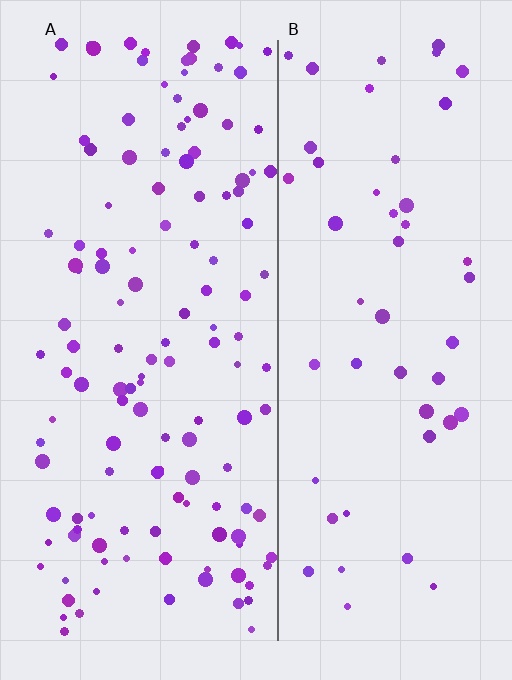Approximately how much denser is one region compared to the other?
Approximately 2.6× — region A over region B.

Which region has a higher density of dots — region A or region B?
A (the left).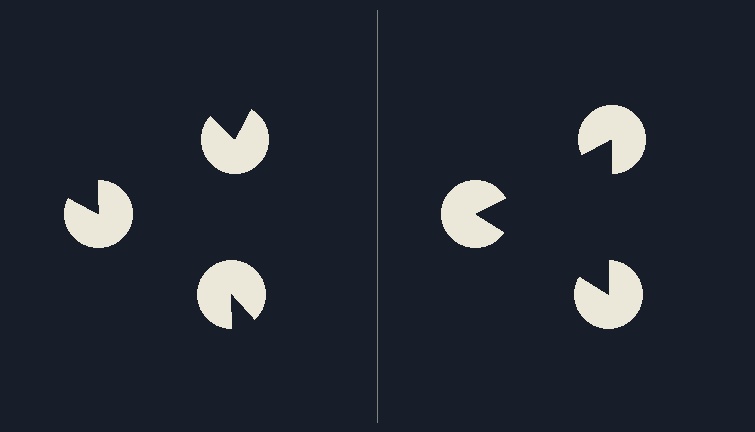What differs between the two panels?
The pac-man discs are positioned identically on both sides; only the wedge orientations differ. On the right they align to a triangle; on the left they are misaligned.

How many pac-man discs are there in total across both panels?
6 — 3 on each side.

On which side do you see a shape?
An illusory triangle appears on the right side. On the left side the wedge cuts are rotated, so no coherent shape forms.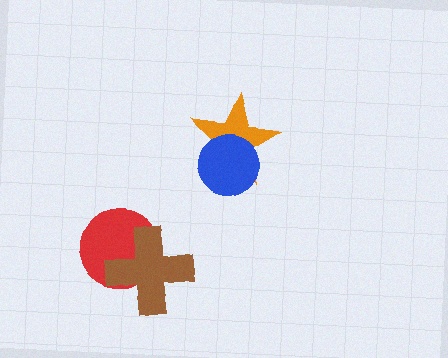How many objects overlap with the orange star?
1 object overlaps with the orange star.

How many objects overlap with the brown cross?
1 object overlaps with the brown cross.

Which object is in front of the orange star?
The blue circle is in front of the orange star.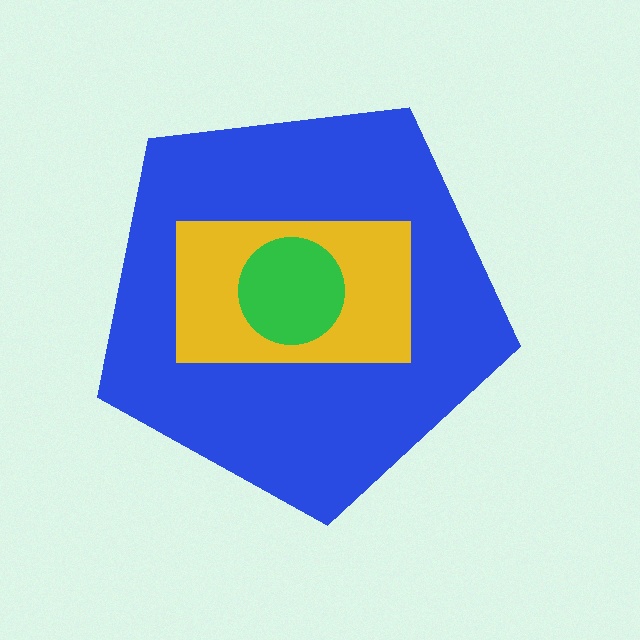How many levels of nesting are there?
3.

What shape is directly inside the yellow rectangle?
The green circle.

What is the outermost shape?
The blue pentagon.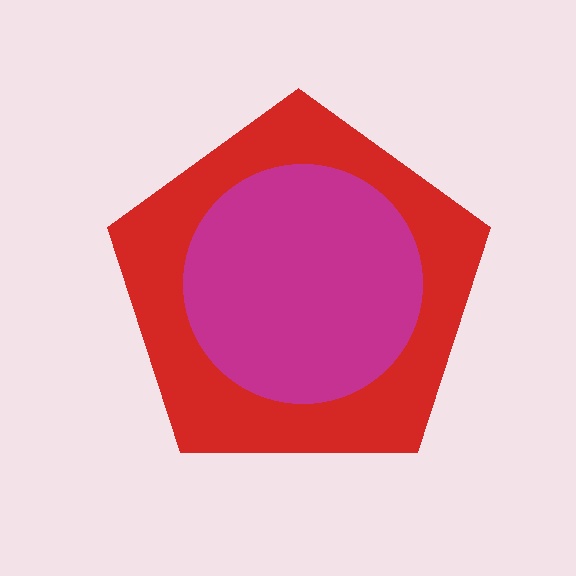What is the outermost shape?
The red pentagon.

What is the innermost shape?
The magenta circle.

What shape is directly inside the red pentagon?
The magenta circle.